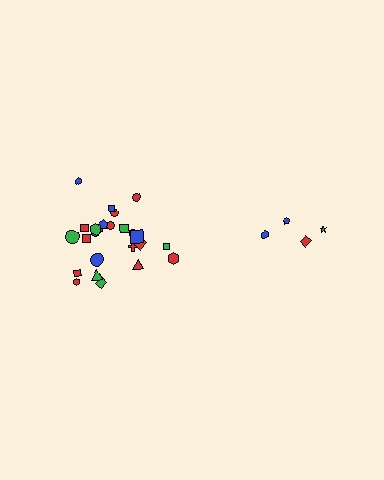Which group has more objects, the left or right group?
The left group.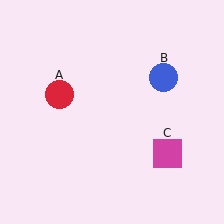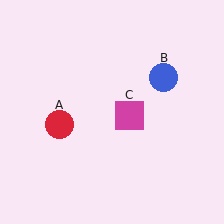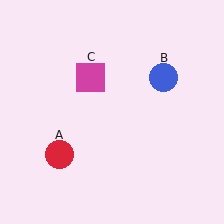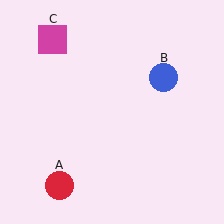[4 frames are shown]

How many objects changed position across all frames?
2 objects changed position: red circle (object A), magenta square (object C).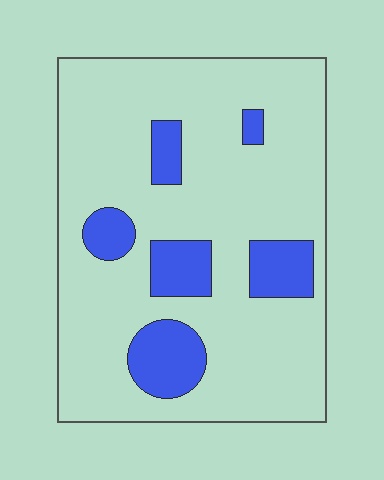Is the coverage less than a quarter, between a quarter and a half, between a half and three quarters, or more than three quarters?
Less than a quarter.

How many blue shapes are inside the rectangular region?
6.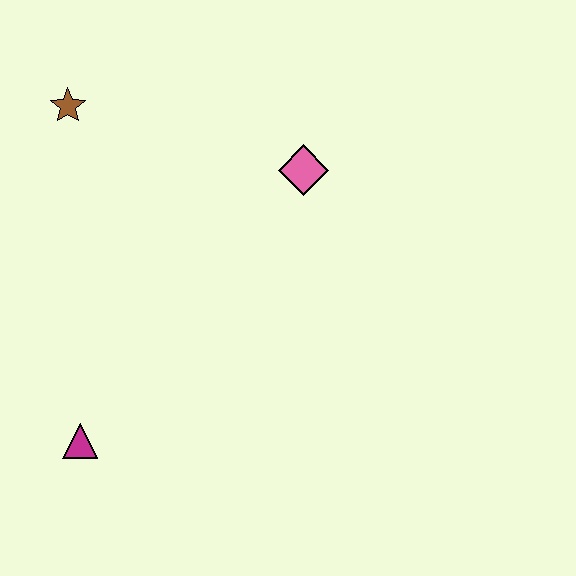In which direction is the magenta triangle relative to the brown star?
The magenta triangle is below the brown star.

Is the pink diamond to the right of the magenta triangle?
Yes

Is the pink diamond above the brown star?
No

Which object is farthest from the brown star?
The magenta triangle is farthest from the brown star.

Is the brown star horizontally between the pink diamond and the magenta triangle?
No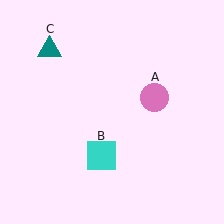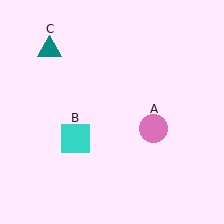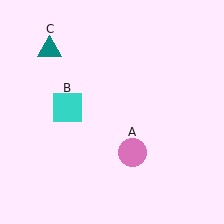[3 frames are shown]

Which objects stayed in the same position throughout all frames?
Teal triangle (object C) remained stationary.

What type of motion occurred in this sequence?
The pink circle (object A), cyan square (object B) rotated clockwise around the center of the scene.